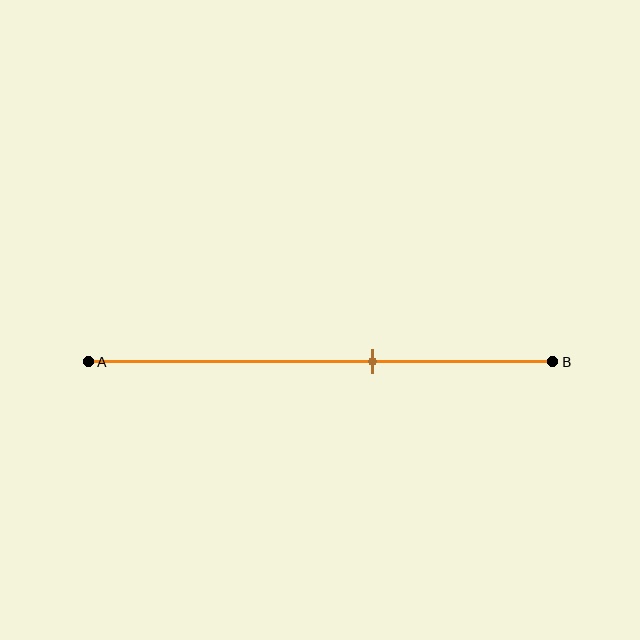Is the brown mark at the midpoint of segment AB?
No, the mark is at about 60% from A, not at the 50% midpoint.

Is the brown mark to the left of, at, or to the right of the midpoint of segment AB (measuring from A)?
The brown mark is to the right of the midpoint of segment AB.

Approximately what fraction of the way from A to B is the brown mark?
The brown mark is approximately 60% of the way from A to B.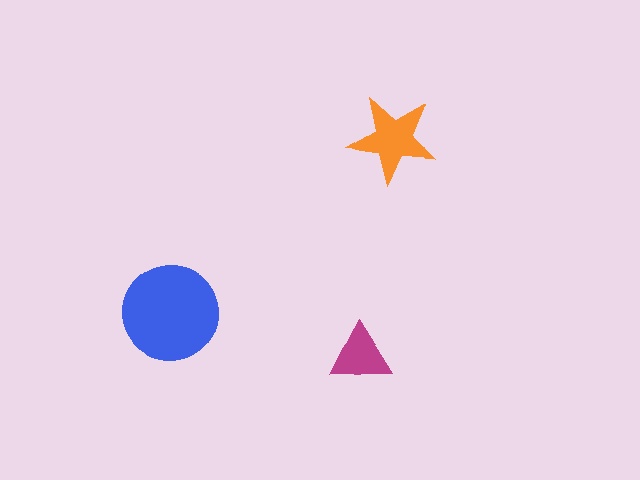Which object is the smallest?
The magenta triangle.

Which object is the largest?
The blue circle.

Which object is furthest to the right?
The orange star is rightmost.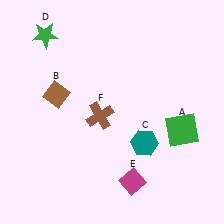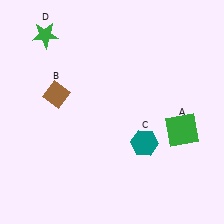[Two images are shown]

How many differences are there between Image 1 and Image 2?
There are 2 differences between the two images.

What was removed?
The brown cross (F), the magenta diamond (E) were removed in Image 2.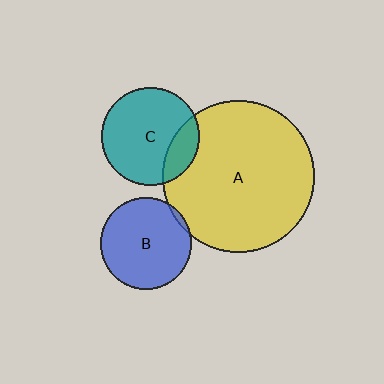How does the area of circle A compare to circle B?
Approximately 2.8 times.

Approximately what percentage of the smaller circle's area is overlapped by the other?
Approximately 5%.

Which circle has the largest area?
Circle A (yellow).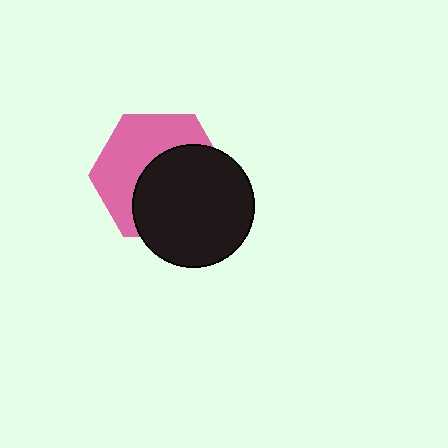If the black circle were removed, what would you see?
You would see the complete pink hexagon.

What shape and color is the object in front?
The object in front is a black circle.